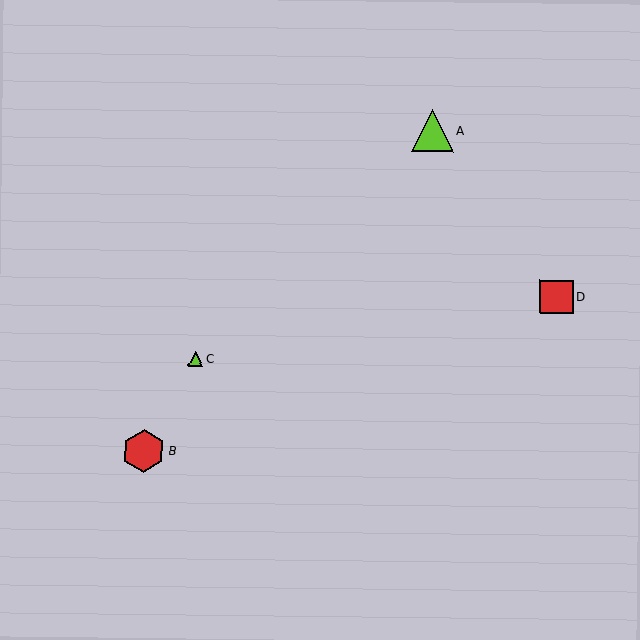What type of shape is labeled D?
Shape D is a red square.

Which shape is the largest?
The red hexagon (labeled B) is the largest.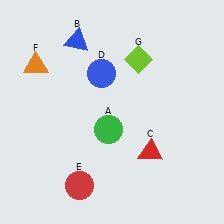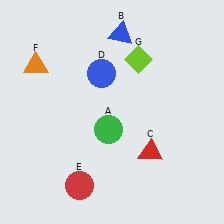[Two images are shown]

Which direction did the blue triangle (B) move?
The blue triangle (B) moved right.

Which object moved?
The blue triangle (B) moved right.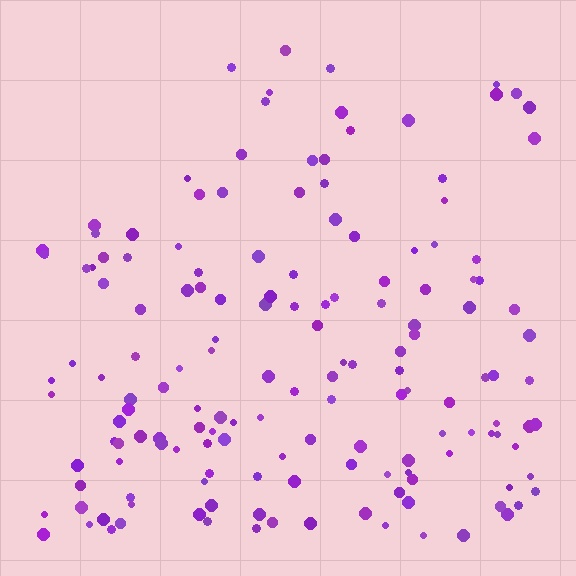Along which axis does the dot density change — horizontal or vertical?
Vertical.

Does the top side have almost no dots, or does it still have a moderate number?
Still a moderate number, just noticeably fewer than the bottom.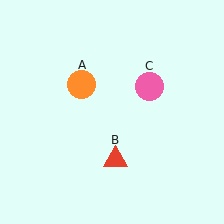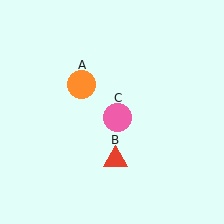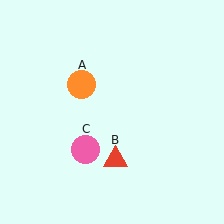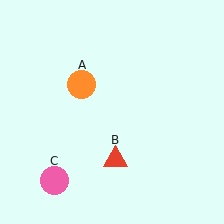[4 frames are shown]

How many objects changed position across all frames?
1 object changed position: pink circle (object C).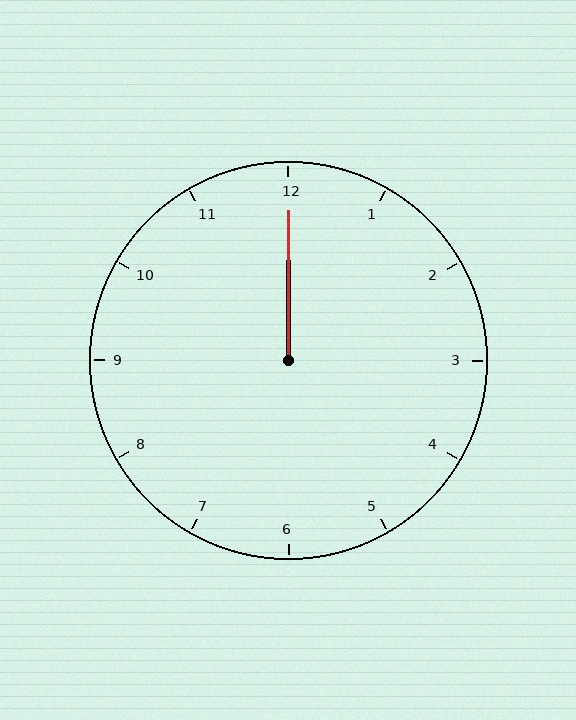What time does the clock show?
12:00.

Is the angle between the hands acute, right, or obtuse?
It is acute.